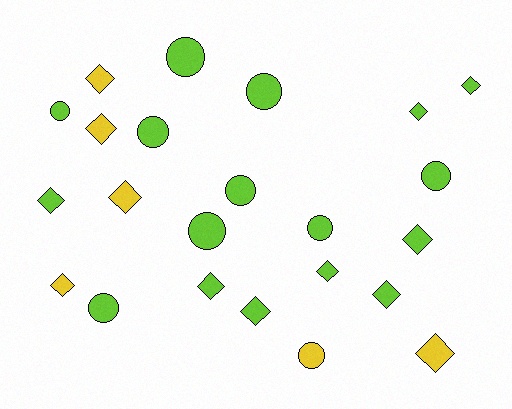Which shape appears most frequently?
Diamond, with 13 objects.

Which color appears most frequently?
Lime, with 17 objects.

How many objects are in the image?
There are 23 objects.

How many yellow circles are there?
There is 1 yellow circle.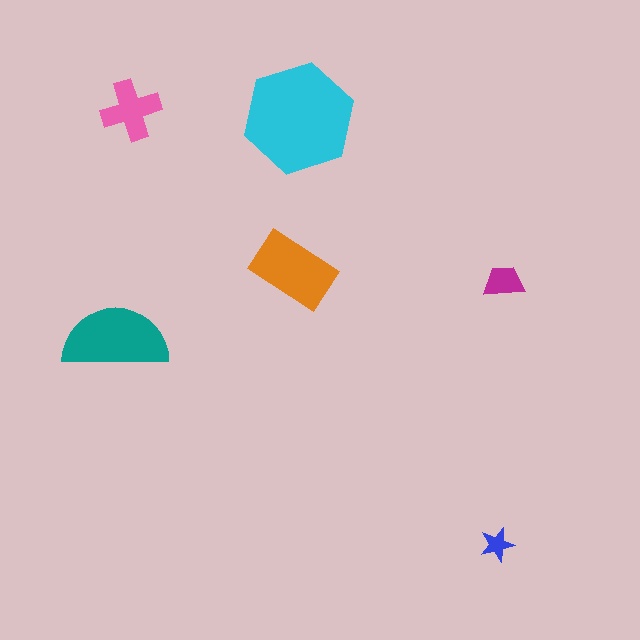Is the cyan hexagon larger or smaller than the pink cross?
Larger.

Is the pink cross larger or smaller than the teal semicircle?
Smaller.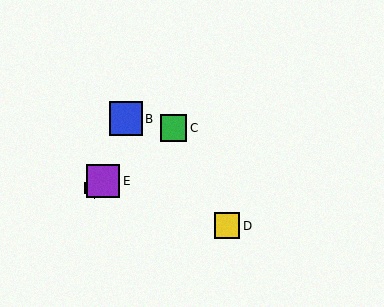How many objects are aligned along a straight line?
3 objects (A, C, E) are aligned along a straight line.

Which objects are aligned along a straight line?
Objects A, C, E are aligned along a straight line.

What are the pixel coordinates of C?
Object C is at (174, 128).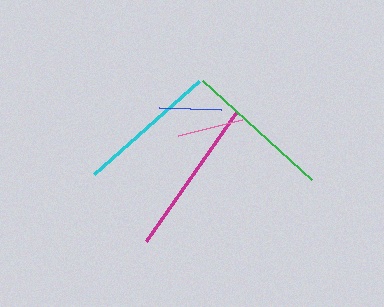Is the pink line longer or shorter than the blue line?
The pink line is longer than the blue line.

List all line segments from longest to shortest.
From longest to shortest: magenta, green, cyan, pink, blue.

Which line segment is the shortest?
The blue line is the shortest at approximately 62 pixels.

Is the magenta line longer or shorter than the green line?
The magenta line is longer than the green line.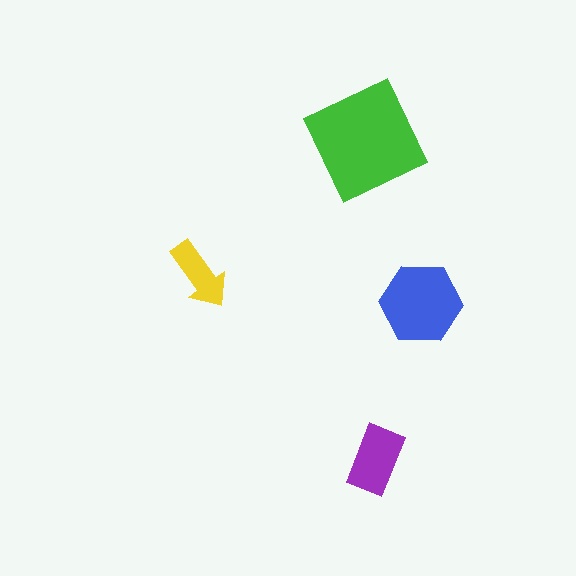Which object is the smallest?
The yellow arrow.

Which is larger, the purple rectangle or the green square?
The green square.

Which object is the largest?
The green square.